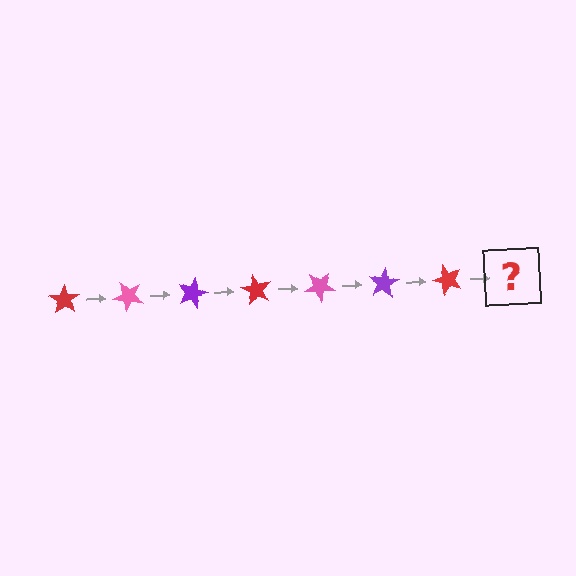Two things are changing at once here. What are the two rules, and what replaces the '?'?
The two rules are that it rotates 45 degrees each step and the color cycles through red, pink, and purple. The '?' should be a pink star, rotated 315 degrees from the start.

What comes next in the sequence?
The next element should be a pink star, rotated 315 degrees from the start.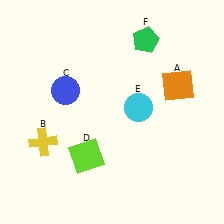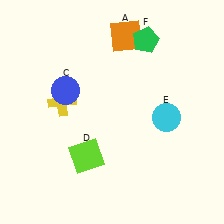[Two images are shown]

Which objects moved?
The objects that moved are: the orange square (A), the yellow cross (B), the cyan circle (E).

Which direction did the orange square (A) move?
The orange square (A) moved left.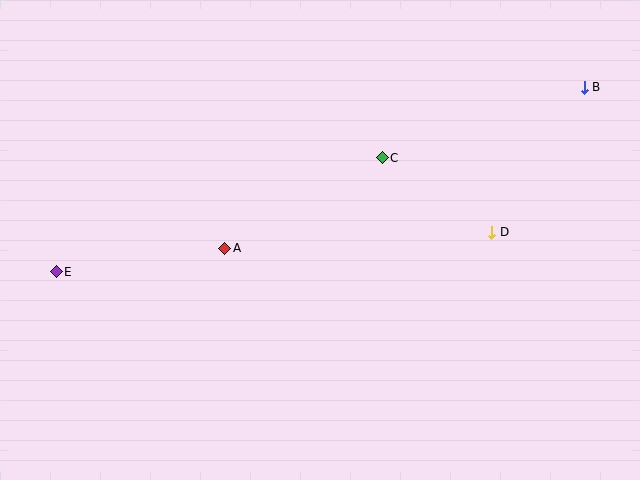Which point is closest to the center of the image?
Point A at (225, 248) is closest to the center.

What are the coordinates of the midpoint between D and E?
The midpoint between D and E is at (274, 252).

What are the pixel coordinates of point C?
Point C is at (382, 158).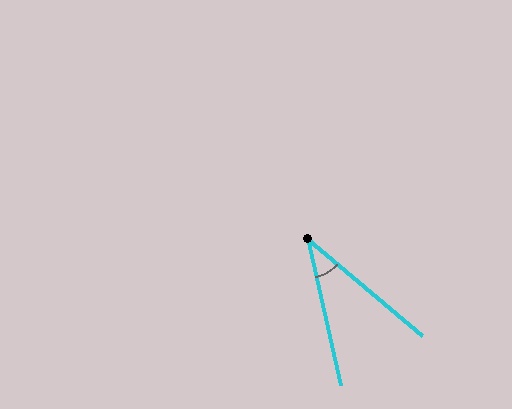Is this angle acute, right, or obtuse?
It is acute.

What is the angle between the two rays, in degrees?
Approximately 37 degrees.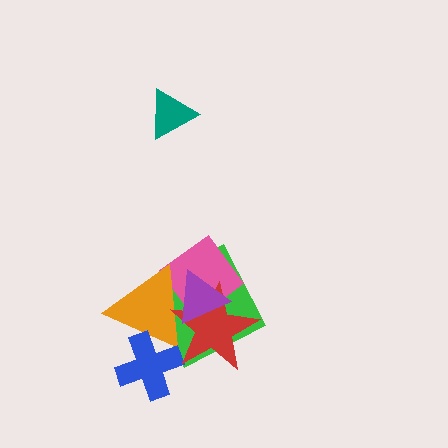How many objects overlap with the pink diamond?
4 objects overlap with the pink diamond.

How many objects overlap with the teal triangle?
0 objects overlap with the teal triangle.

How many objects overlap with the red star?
4 objects overlap with the red star.